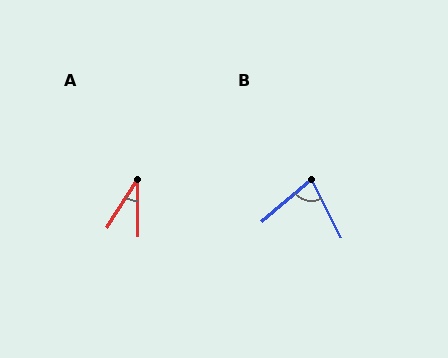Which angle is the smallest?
A, at approximately 33 degrees.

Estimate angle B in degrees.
Approximately 77 degrees.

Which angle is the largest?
B, at approximately 77 degrees.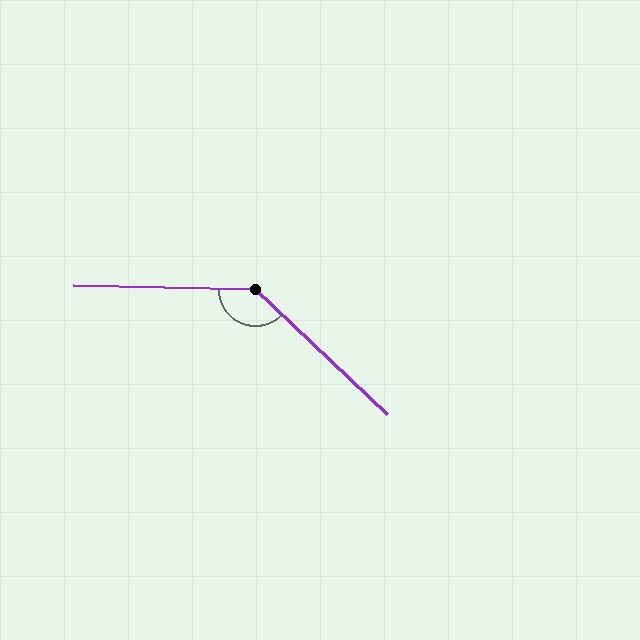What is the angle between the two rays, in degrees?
Approximately 138 degrees.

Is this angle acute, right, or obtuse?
It is obtuse.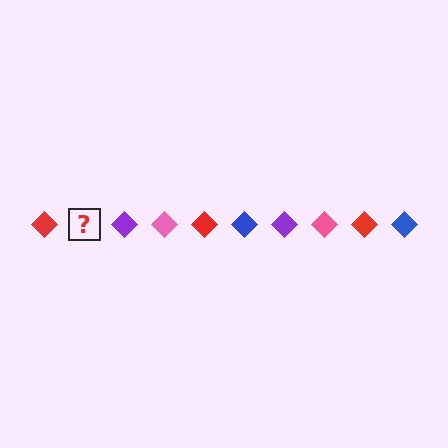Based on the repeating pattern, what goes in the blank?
The blank should be a blue diamond.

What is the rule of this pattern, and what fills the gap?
The rule is that the pattern cycles through red, blue, purple, pink diamonds. The gap should be filled with a blue diamond.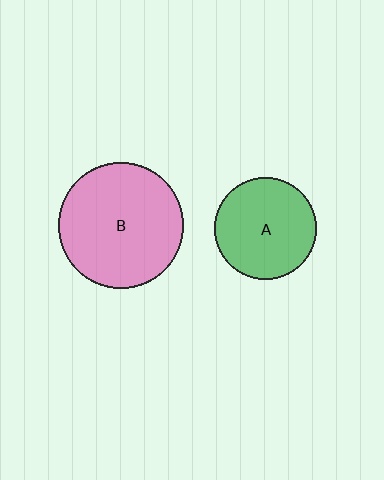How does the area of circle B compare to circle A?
Approximately 1.5 times.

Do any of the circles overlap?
No, none of the circles overlap.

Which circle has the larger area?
Circle B (pink).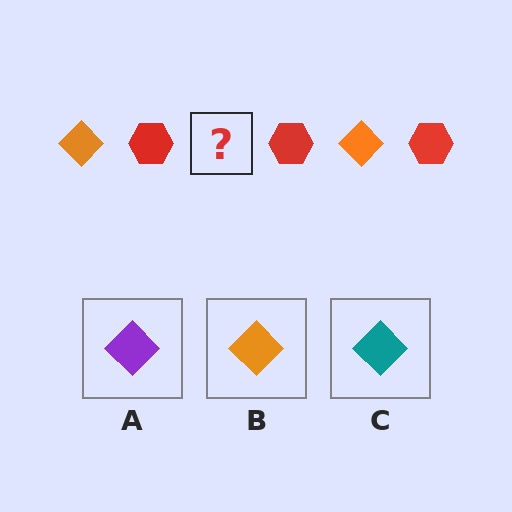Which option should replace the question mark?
Option B.